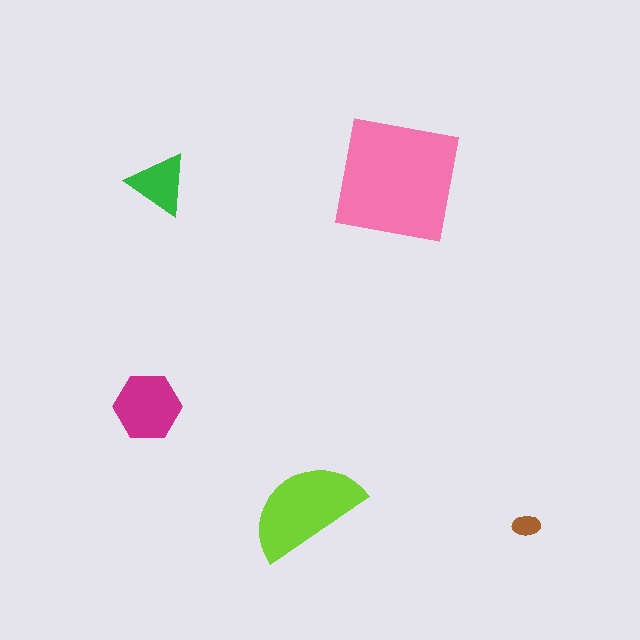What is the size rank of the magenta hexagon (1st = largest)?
3rd.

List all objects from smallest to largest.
The brown ellipse, the green triangle, the magenta hexagon, the lime semicircle, the pink square.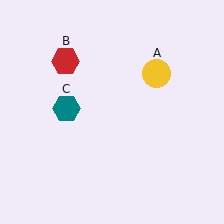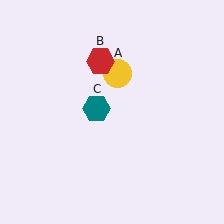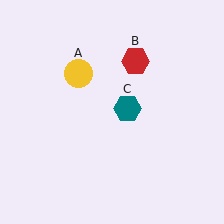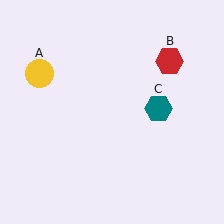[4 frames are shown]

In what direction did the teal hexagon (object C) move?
The teal hexagon (object C) moved right.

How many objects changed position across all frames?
3 objects changed position: yellow circle (object A), red hexagon (object B), teal hexagon (object C).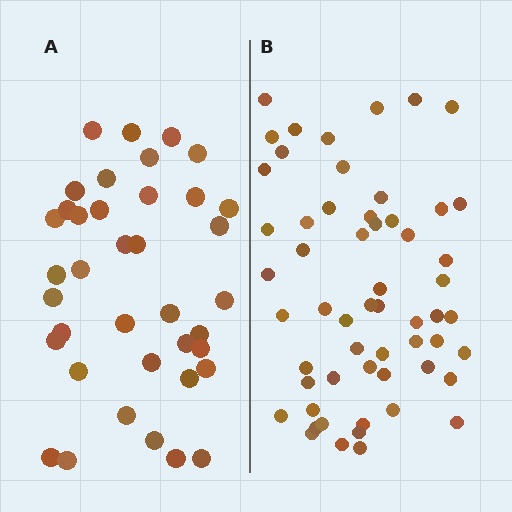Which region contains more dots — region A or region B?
Region B (the right region) has more dots.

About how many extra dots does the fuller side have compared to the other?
Region B has approximately 20 more dots than region A.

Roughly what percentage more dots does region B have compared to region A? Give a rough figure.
About 50% more.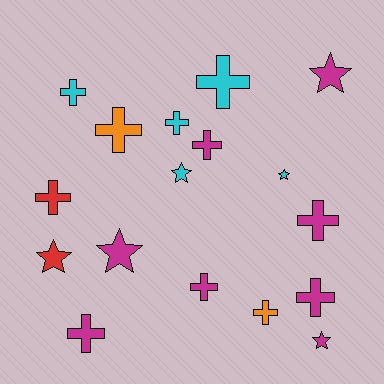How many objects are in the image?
There are 17 objects.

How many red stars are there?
There is 1 red star.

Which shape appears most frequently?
Cross, with 11 objects.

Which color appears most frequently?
Magenta, with 8 objects.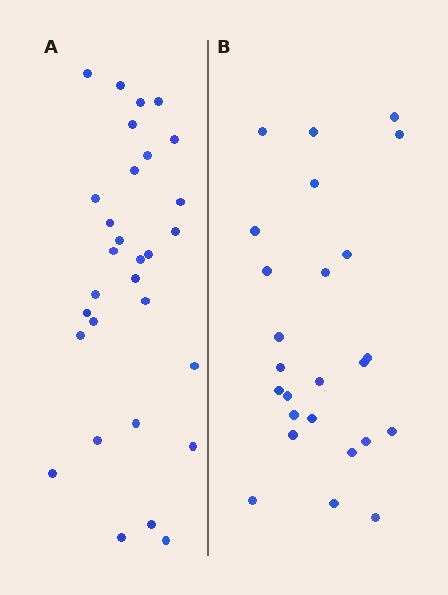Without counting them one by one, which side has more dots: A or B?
Region A (the left region) has more dots.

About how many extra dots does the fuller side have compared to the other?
Region A has about 5 more dots than region B.